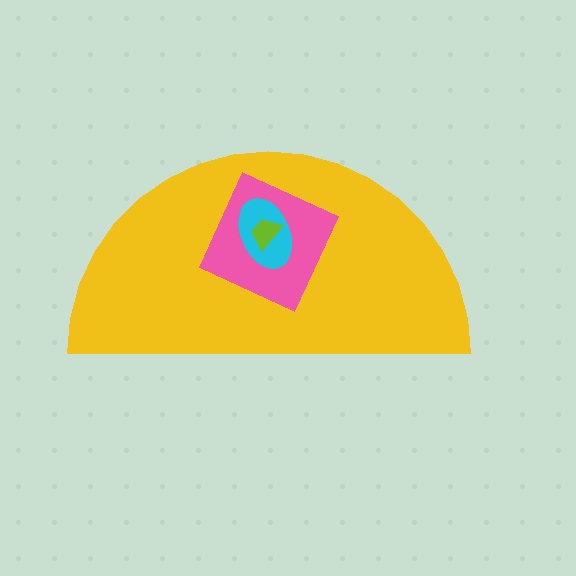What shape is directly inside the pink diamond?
The cyan ellipse.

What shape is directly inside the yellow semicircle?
The pink diamond.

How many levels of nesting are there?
4.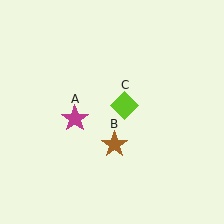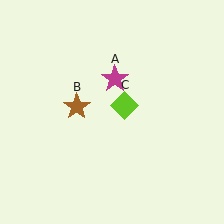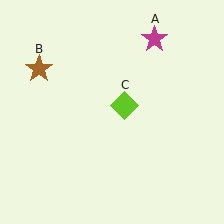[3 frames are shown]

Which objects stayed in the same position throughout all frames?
Lime diamond (object C) remained stationary.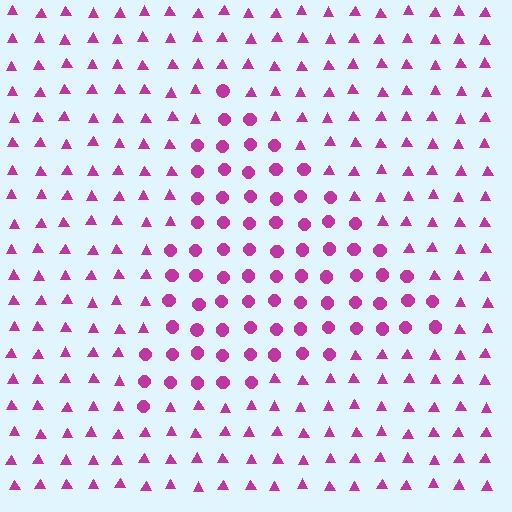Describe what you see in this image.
The image is filled with small magenta elements arranged in a uniform grid. A triangle-shaped region contains circles, while the surrounding area contains triangles. The boundary is defined purely by the change in element shape.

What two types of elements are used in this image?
The image uses circles inside the triangle region and triangles outside it.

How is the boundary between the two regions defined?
The boundary is defined by a change in element shape: circles inside vs. triangles outside. All elements share the same color and spacing.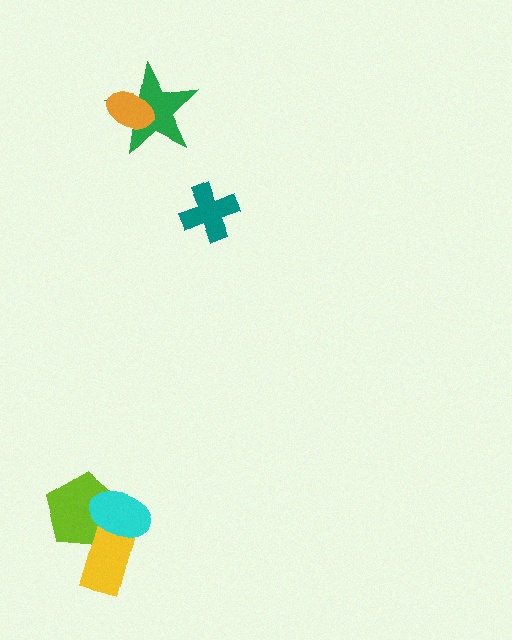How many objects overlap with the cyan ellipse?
2 objects overlap with the cyan ellipse.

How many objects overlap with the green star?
1 object overlaps with the green star.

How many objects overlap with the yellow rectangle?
2 objects overlap with the yellow rectangle.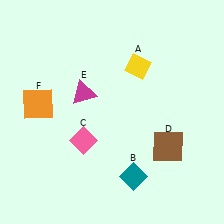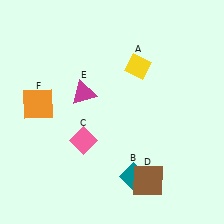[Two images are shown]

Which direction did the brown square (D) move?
The brown square (D) moved down.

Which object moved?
The brown square (D) moved down.